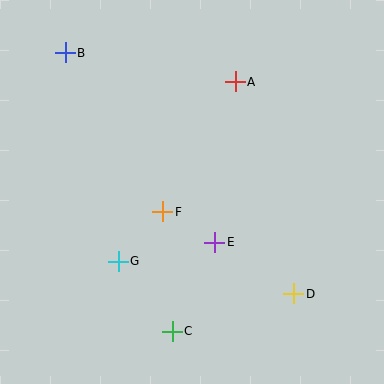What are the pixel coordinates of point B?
Point B is at (65, 53).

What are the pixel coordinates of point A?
Point A is at (235, 82).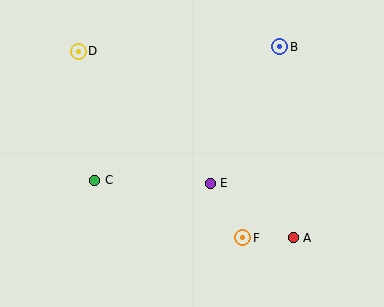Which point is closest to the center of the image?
Point E at (210, 183) is closest to the center.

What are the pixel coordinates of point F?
Point F is at (243, 238).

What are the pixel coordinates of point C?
Point C is at (95, 180).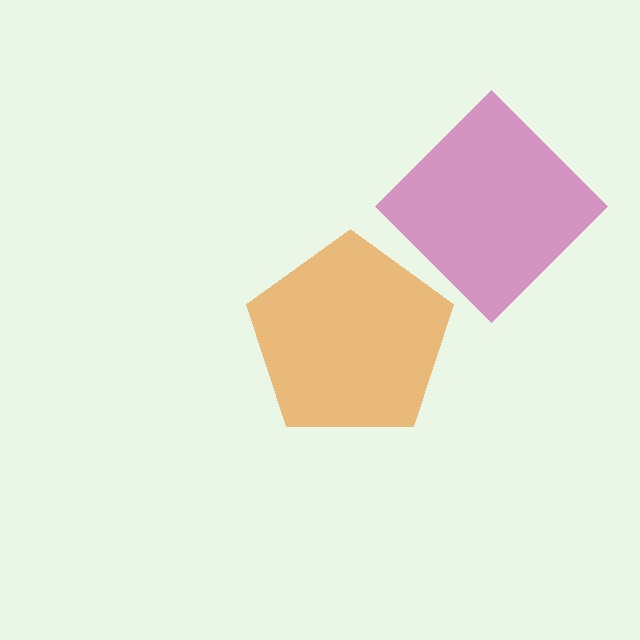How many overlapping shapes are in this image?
There are 2 overlapping shapes in the image.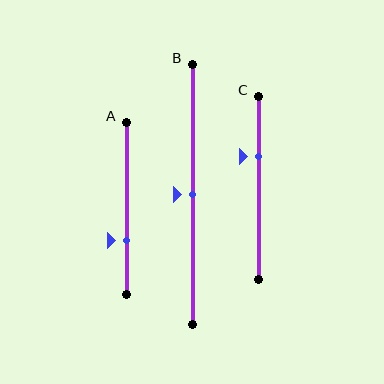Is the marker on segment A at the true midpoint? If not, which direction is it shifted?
No, the marker on segment A is shifted downward by about 19% of the segment length.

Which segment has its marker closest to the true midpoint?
Segment B has its marker closest to the true midpoint.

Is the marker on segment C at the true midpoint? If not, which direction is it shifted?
No, the marker on segment C is shifted upward by about 17% of the segment length.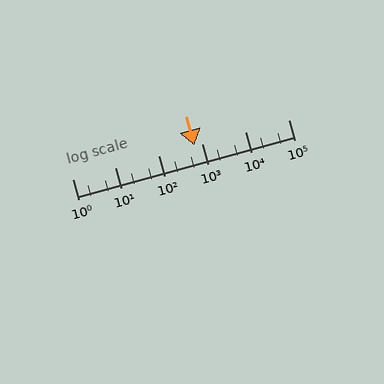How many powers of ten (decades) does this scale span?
The scale spans 5 decades, from 1 to 100000.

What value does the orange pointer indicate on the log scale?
The pointer indicates approximately 670.